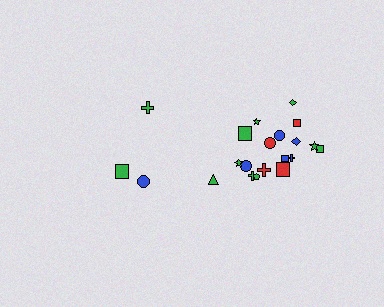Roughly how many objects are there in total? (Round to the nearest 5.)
Roughly 20 objects in total.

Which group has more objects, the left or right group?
The right group.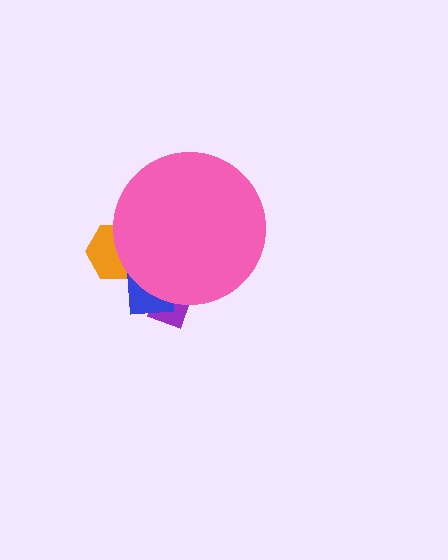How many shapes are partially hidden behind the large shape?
3 shapes are partially hidden.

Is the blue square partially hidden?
Yes, the blue square is partially hidden behind the pink circle.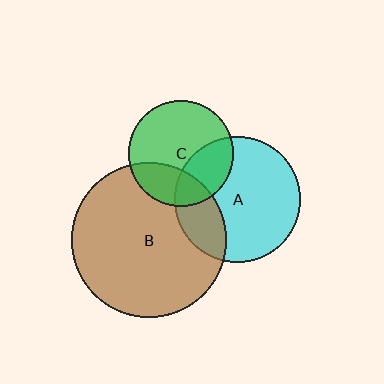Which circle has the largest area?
Circle B (brown).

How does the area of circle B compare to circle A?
Approximately 1.5 times.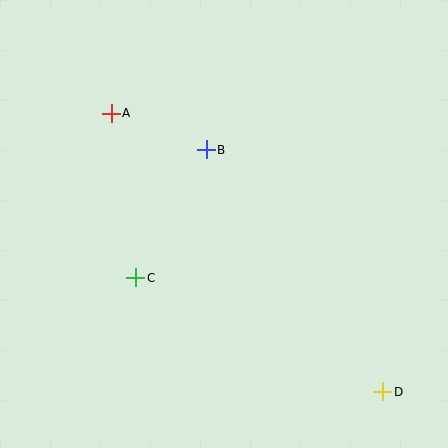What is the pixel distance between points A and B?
The distance between A and B is 102 pixels.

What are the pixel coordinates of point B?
Point B is at (206, 150).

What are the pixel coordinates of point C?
Point C is at (136, 278).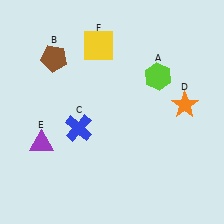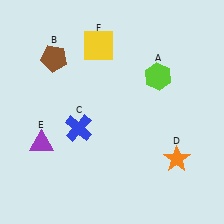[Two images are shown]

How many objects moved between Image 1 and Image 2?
1 object moved between the two images.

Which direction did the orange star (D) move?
The orange star (D) moved down.